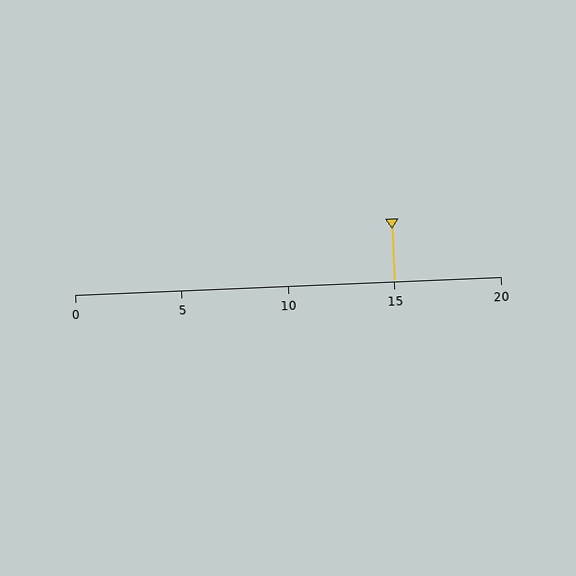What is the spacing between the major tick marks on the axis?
The major ticks are spaced 5 apart.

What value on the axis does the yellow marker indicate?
The marker indicates approximately 15.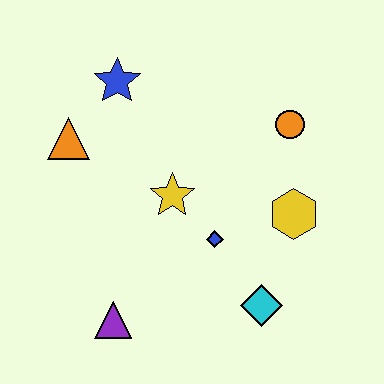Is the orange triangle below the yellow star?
No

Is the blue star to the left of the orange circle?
Yes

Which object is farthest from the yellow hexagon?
The orange triangle is farthest from the yellow hexagon.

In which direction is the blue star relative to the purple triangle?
The blue star is above the purple triangle.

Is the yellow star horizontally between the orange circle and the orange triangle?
Yes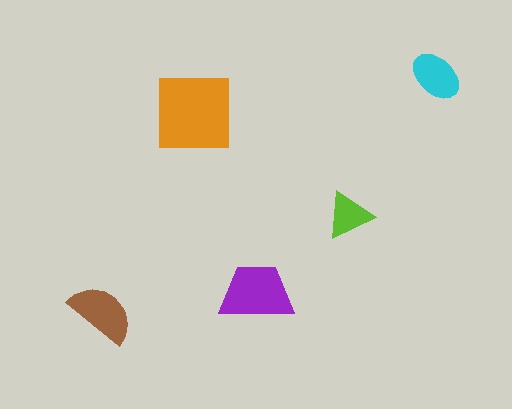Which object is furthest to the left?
The brown semicircle is leftmost.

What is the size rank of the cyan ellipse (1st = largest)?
4th.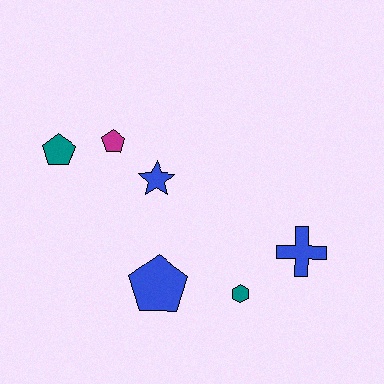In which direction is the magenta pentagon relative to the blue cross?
The magenta pentagon is to the left of the blue cross.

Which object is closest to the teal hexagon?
The blue cross is closest to the teal hexagon.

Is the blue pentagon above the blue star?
No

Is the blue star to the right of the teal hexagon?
No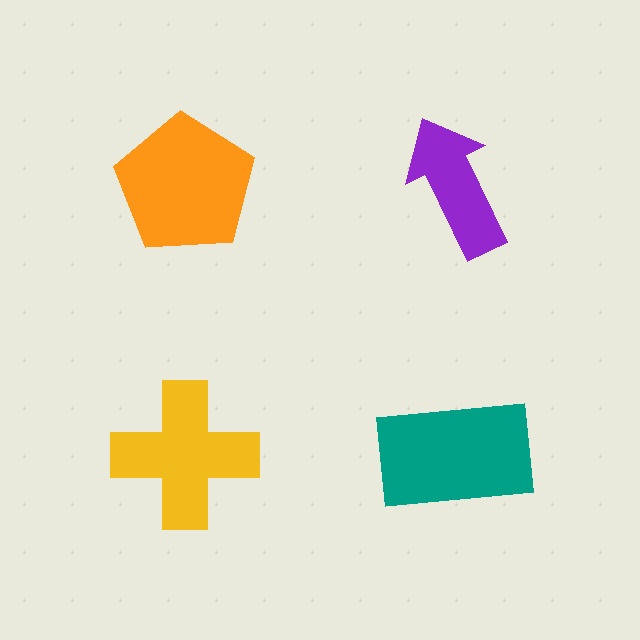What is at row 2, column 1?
A yellow cross.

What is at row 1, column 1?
An orange pentagon.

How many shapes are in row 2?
2 shapes.